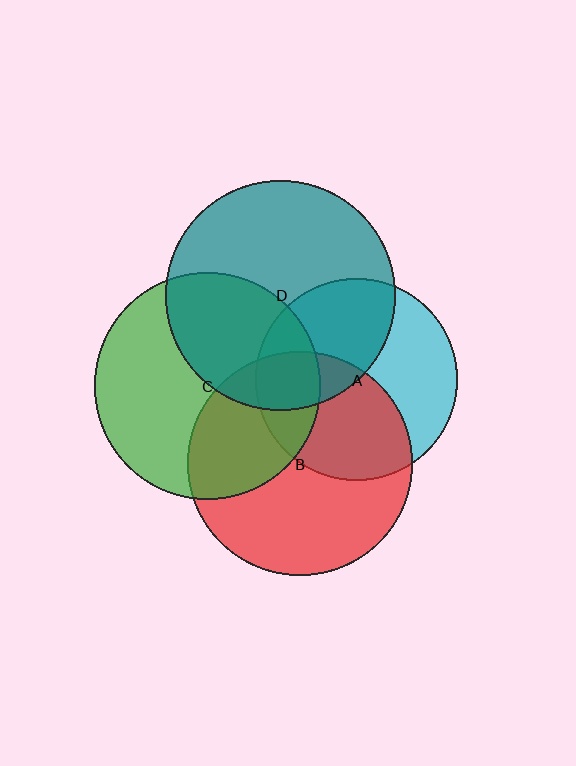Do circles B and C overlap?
Yes.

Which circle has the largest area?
Circle D (teal).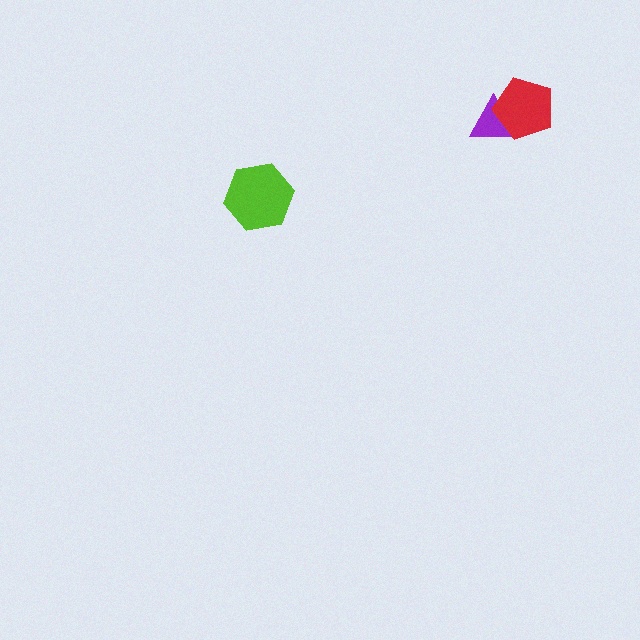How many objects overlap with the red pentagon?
1 object overlaps with the red pentagon.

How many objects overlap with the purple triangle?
1 object overlaps with the purple triangle.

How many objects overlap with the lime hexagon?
0 objects overlap with the lime hexagon.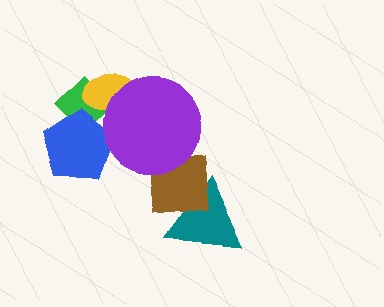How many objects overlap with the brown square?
2 objects overlap with the brown square.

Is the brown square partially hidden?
Yes, it is partially covered by another shape.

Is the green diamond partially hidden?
Yes, it is partially covered by another shape.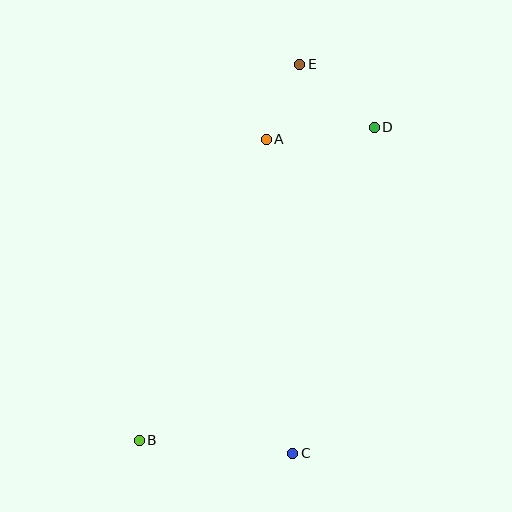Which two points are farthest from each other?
Points B and E are farthest from each other.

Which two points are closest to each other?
Points A and E are closest to each other.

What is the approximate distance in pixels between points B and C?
The distance between B and C is approximately 154 pixels.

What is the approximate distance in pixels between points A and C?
The distance between A and C is approximately 315 pixels.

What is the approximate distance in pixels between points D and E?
The distance between D and E is approximately 98 pixels.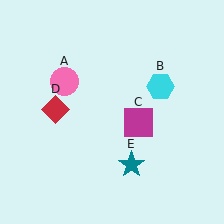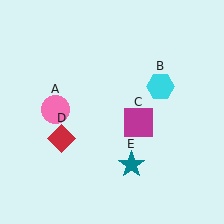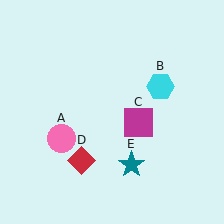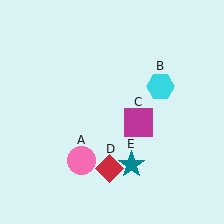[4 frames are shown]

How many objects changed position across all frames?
2 objects changed position: pink circle (object A), red diamond (object D).